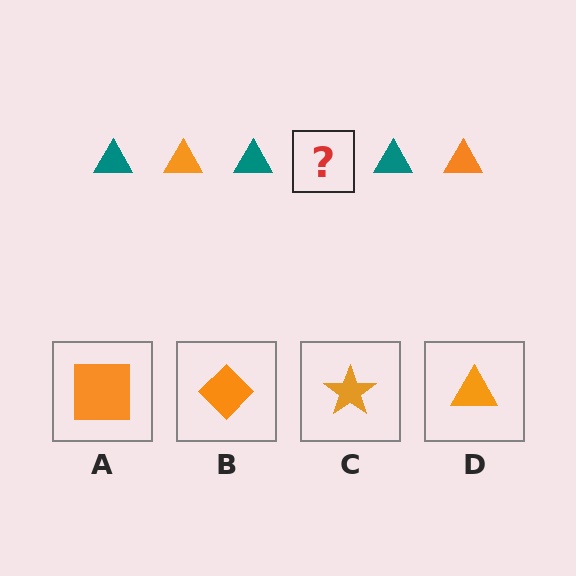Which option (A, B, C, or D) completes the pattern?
D.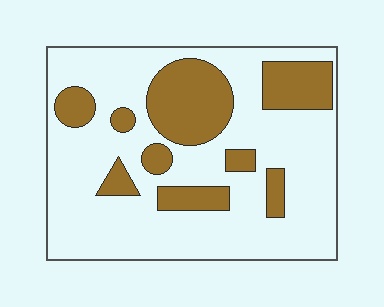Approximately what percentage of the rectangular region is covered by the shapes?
Approximately 25%.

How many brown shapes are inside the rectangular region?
9.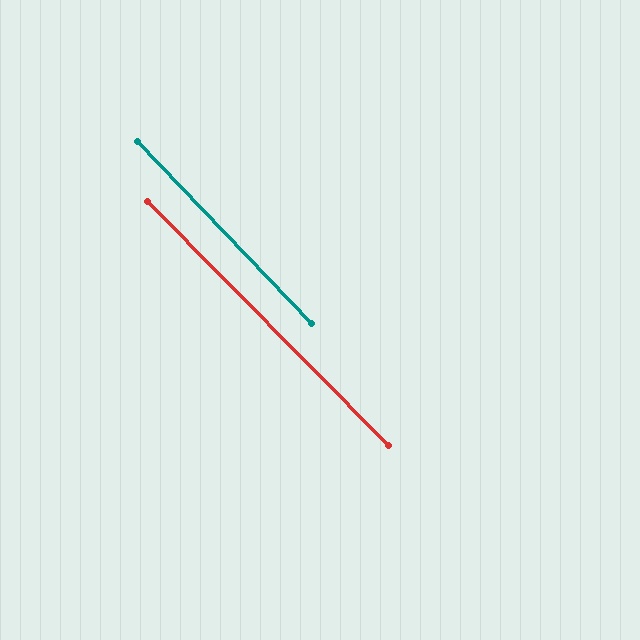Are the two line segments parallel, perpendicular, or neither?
Parallel — their directions differ by only 1.0°.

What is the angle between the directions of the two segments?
Approximately 1 degree.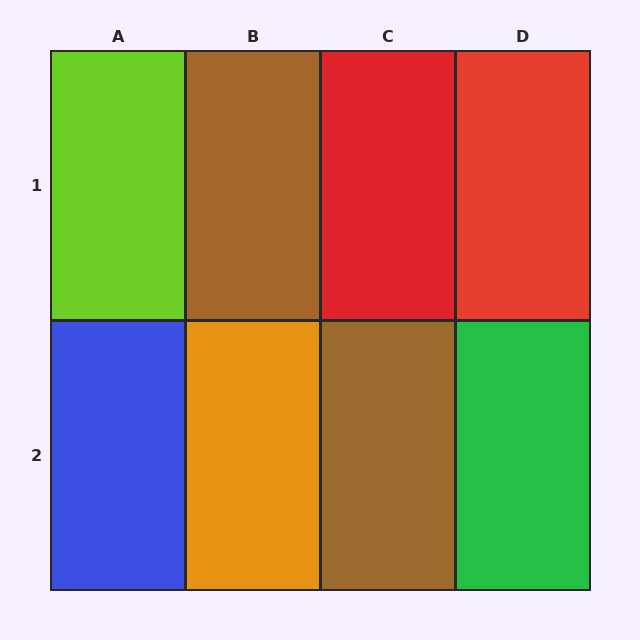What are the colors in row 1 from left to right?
Lime, brown, red, red.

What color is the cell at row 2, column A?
Blue.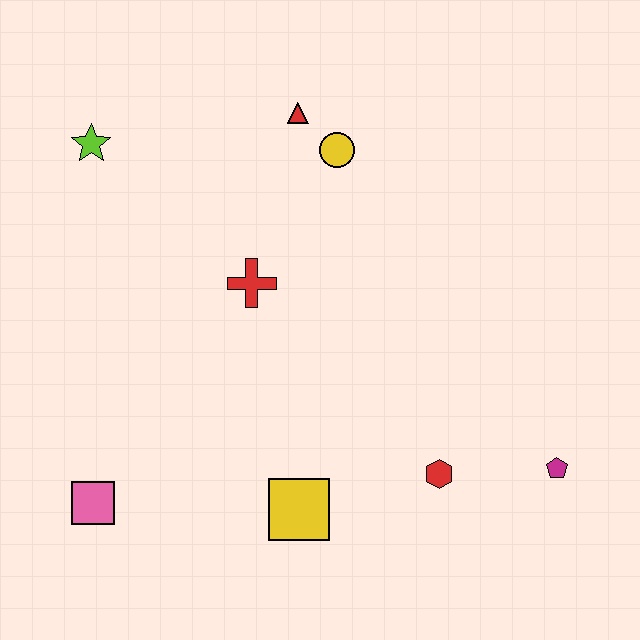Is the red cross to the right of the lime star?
Yes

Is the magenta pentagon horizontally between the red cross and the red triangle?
No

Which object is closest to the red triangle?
The yellow circle is closest to the red triangle.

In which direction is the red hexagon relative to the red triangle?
The red hexagon is below the red triangle.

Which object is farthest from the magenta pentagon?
The lime star is farthest from the magenta pentagon.